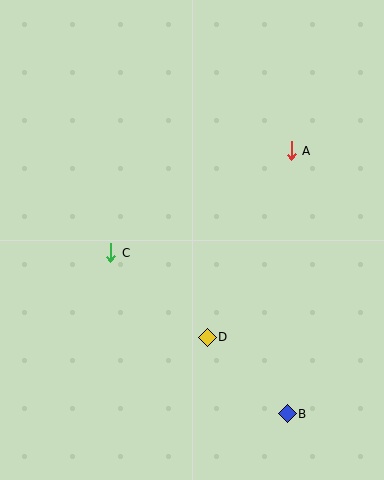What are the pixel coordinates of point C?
Point C is at (111, 253).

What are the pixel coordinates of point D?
Point D is at (207, 337).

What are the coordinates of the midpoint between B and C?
The midpoint between B and C is at (199, 333).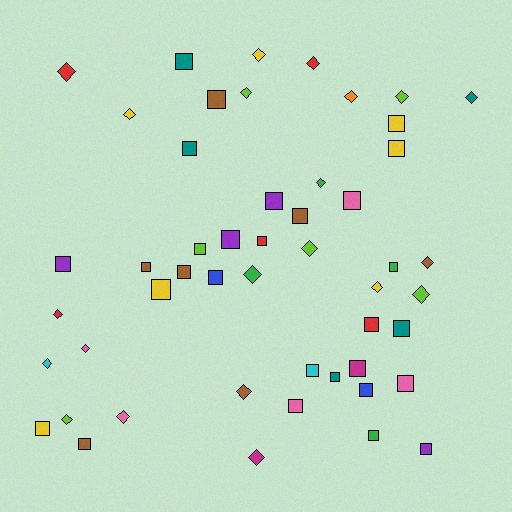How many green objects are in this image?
There are 4 green objects.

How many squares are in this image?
There are 29 squares.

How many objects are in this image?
There are 50 objects.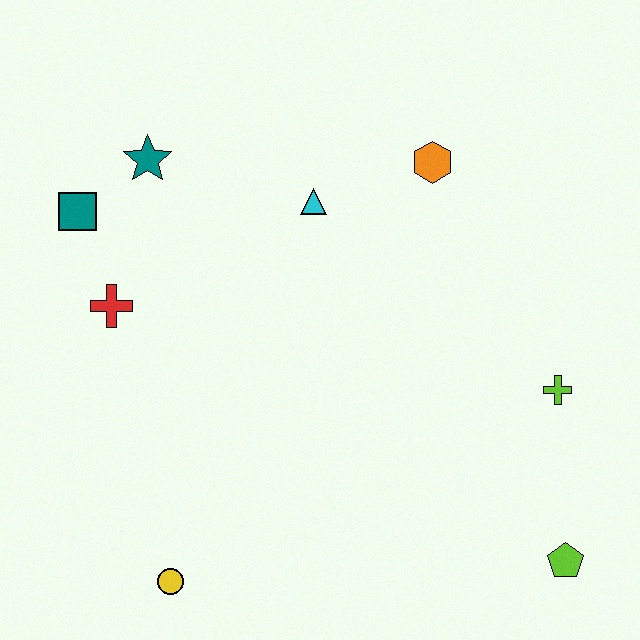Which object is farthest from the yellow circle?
The orange hexagon is farthest from the yellow circle.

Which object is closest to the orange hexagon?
The cyan triangle is closest to the orange hexagon.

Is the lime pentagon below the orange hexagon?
Yes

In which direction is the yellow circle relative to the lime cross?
The yellow circle is to the left of the lime cross.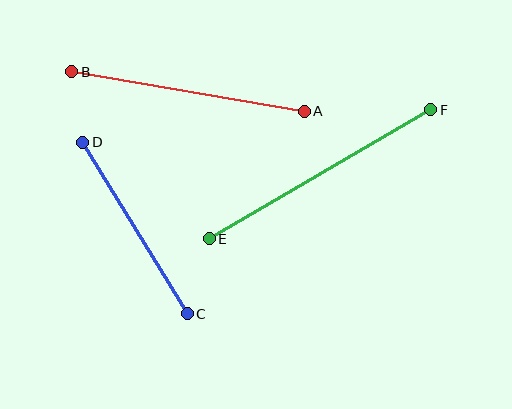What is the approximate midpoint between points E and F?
The midpoint is at approximately (320, 174) pixels.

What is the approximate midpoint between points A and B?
The midpoint is at approximately (188, 91) pixels.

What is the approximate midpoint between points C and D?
The midpoint is at approximately (135, 228) pixels.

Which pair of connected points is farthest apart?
Points E and F are farthest apart.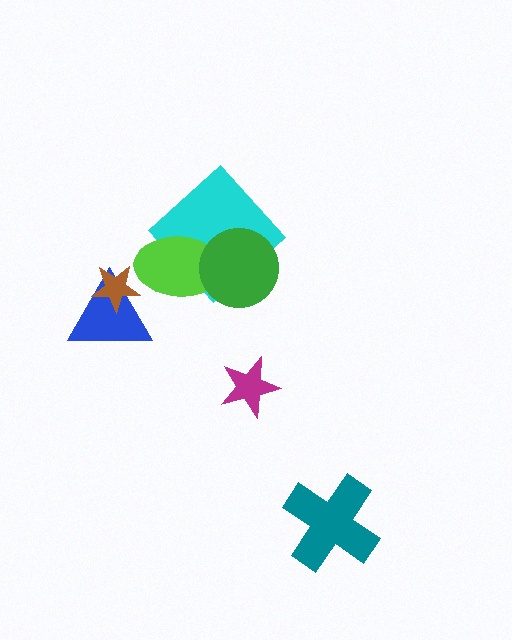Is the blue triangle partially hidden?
Yes, it is partially covered by another shape.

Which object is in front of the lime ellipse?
The green circle is in front of the lime ellipse.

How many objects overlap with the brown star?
1 object overlaps with the brown star.